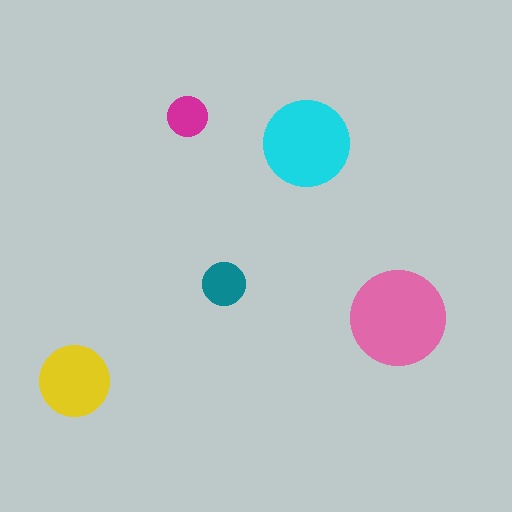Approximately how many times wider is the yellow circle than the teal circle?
About 1.5 times wider.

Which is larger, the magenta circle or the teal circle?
The teal one.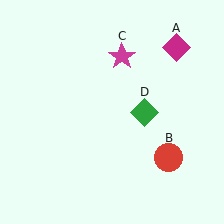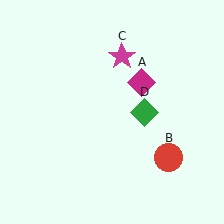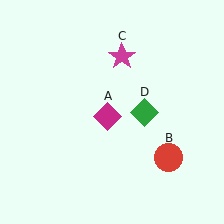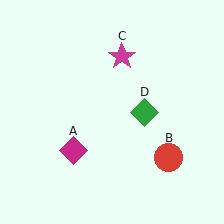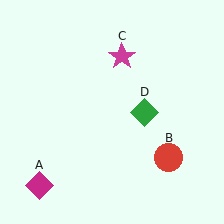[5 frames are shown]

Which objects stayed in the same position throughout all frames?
Red circle (object B) and magenta star (object C) and green diamond (object D) remained stationary.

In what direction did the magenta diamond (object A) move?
The magenta diamond (object A) moved down and to the left.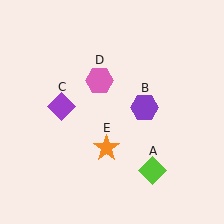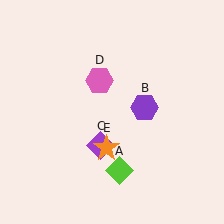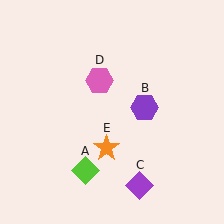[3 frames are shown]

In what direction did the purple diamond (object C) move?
The purple diamond (object C) moved down and to the right.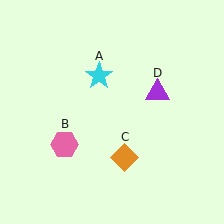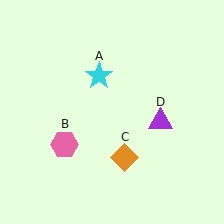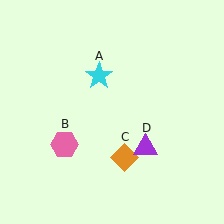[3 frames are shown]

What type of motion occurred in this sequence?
The purple triangle (object D) rotated clockwise around the center of the scene.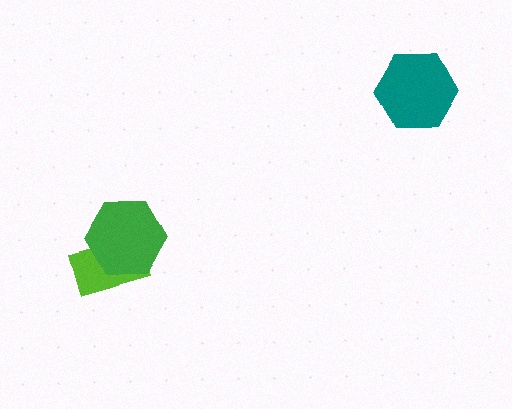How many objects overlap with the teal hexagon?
0 objects overlap with the teal hexagon.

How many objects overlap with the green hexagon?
1 object overlaps with the green hexagon.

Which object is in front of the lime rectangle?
The green hexagon is in front of the lime rectangle.